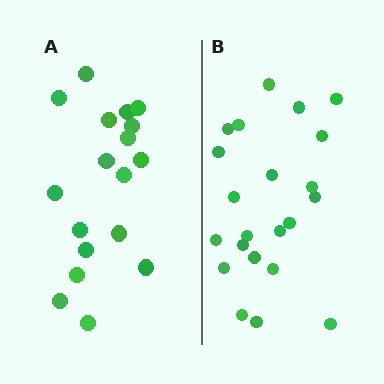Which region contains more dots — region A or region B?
Region B (the right region) has more dots.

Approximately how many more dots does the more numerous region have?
Region B has about 4 more dots than region A.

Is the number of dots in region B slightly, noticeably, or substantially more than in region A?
Region B has only slightly more — the two regions are fairly close. The ratio is roughly 1.2 to 1.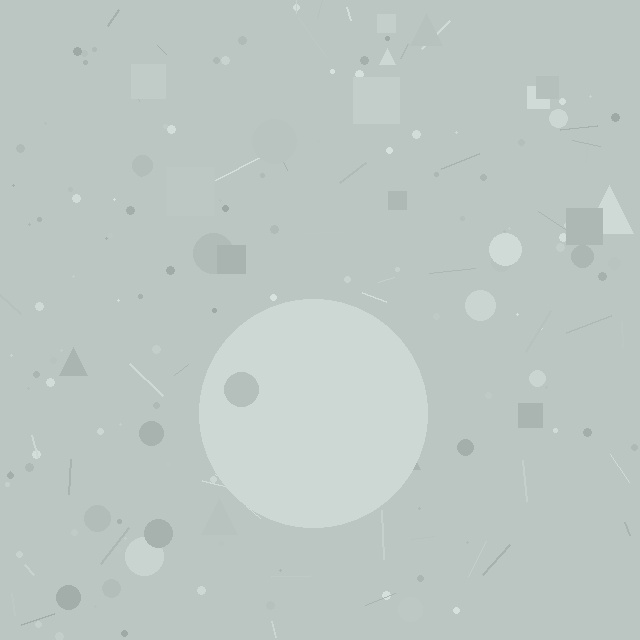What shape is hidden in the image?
A circle is hidden in the image.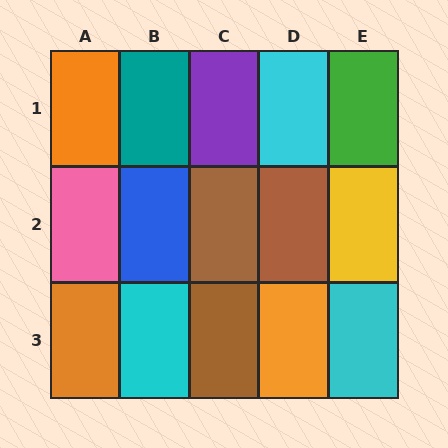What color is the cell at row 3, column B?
Cyan.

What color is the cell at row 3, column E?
Cyan.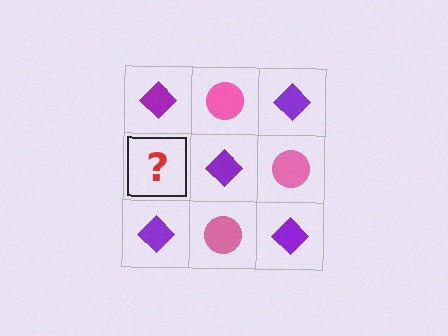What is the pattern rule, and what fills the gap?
The rule is that it alternates purple diamond and pink circle in a checkerboard pattern. The gap should be filled with a pink circle.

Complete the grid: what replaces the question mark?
The question mark should be replaced with a pink circle.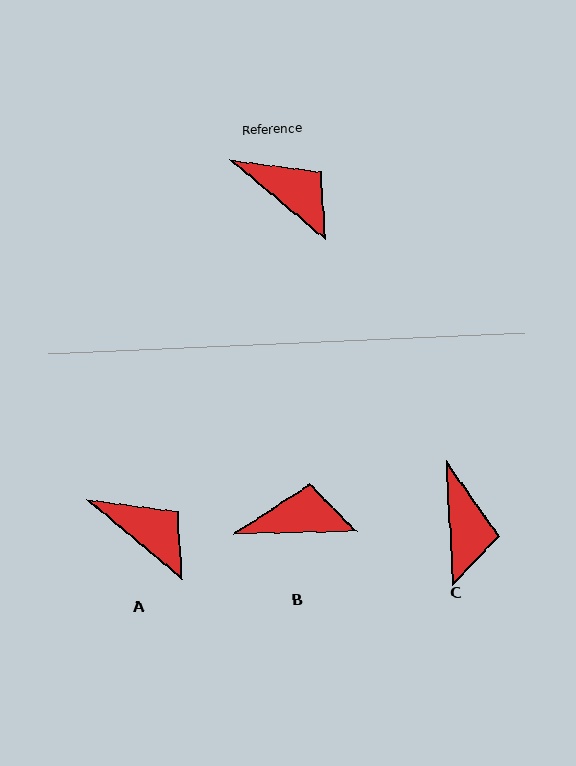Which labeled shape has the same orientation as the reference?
A.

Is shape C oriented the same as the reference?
No, it is off by about 47 degrees.